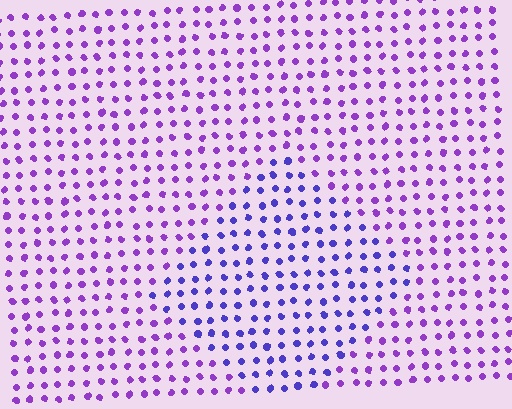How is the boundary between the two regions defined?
The boundary is defined purely by a slight shift in hue (about 31 degrees). Spacing, size, and orientation are identical on both sides.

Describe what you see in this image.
The image is filled with small purple elements in a uniform arrangement. A diamond-shaped region is visible where the elements are tinted to a slightly different hue, forming a subtle color boundary.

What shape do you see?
I see a diamond.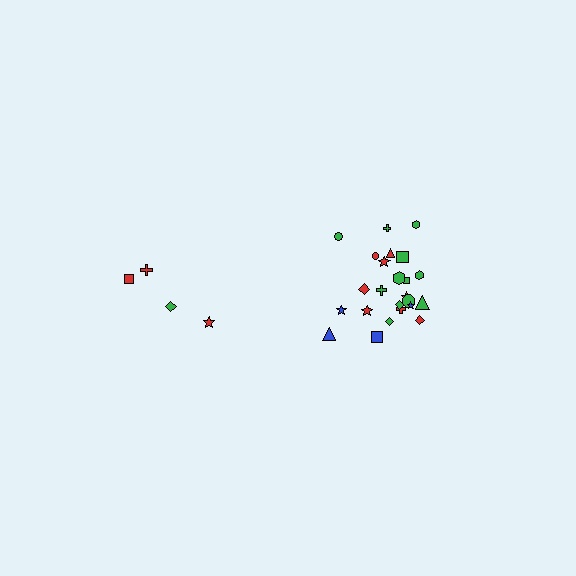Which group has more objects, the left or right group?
The right group.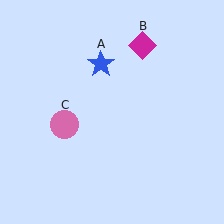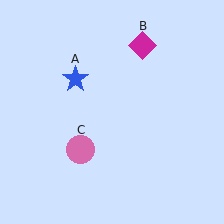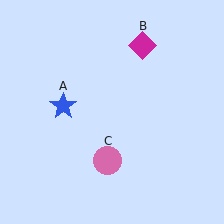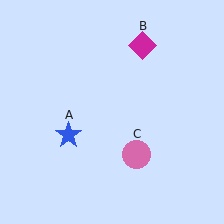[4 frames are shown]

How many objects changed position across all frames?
2 objects changed position: blue star (object A), pink circle (object C).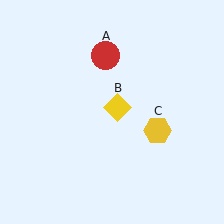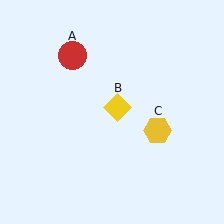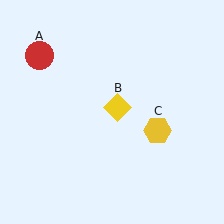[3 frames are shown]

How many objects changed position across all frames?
1 object changed position: red circle (object A).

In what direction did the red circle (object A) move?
The red circle (object A) moved left.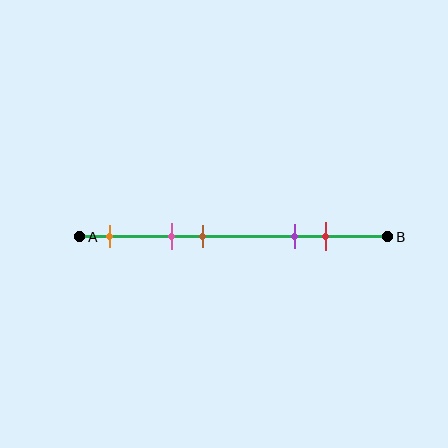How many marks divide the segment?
There are 5 marks dividing the segment.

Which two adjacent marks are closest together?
The pink and brown marks are the closest adjacent pair.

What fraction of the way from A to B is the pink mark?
The pink mark is approximately 30% (0.3) of the way from A to B.